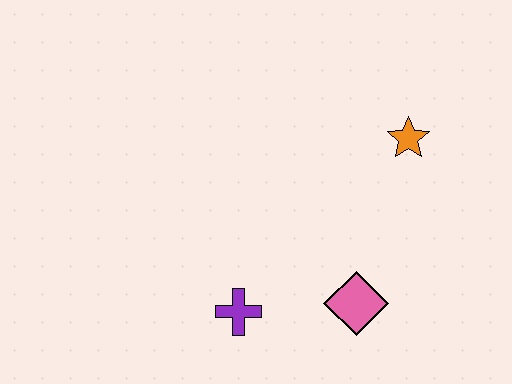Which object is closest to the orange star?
The pink diamond is closest to the orange star.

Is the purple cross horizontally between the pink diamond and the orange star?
No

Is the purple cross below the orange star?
Yes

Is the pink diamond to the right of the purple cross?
Yes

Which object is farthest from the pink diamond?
The orange star is farthest from the pink diamond.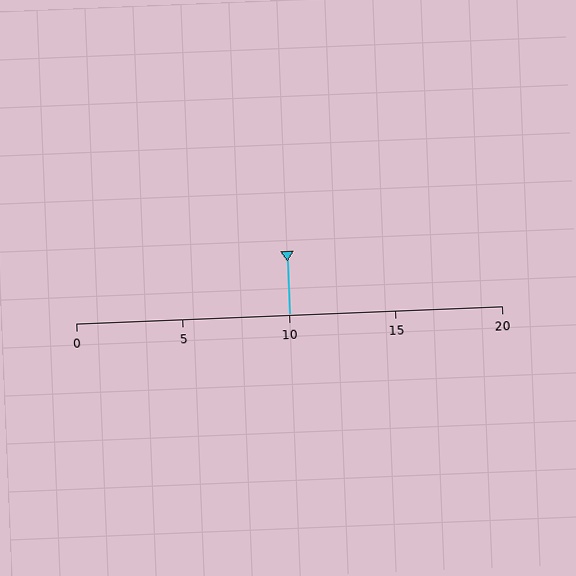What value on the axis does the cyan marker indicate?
The marker indicates approximately 10.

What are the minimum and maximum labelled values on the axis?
The axis runs from 0 to 20.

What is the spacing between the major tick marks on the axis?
The major ticks are spaced 5 apart.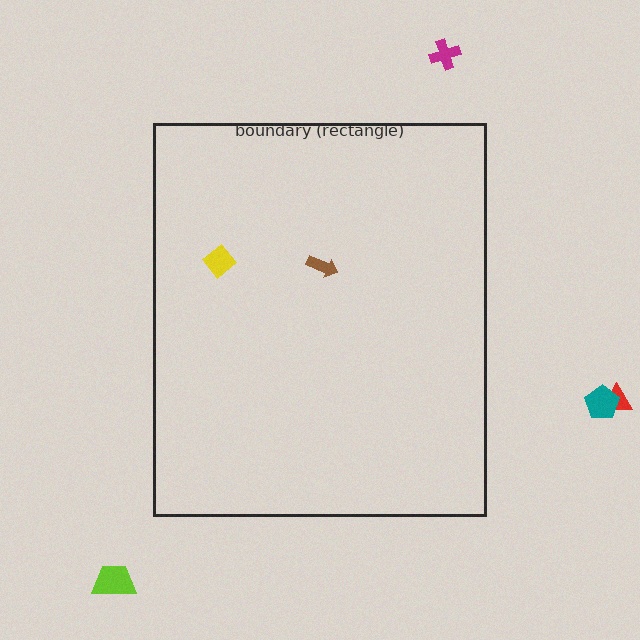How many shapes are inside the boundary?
2 inside, 4 outside.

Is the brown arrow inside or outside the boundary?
Inside.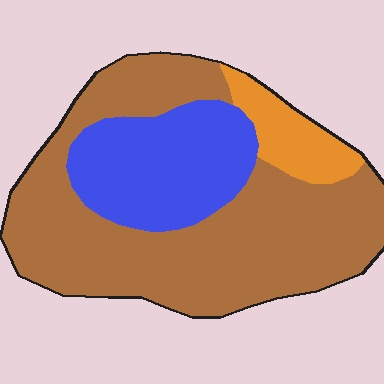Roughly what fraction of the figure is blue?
Blue covers roughly 25% of the figure.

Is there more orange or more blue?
Blue.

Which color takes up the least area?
Orange, at roughly 10%.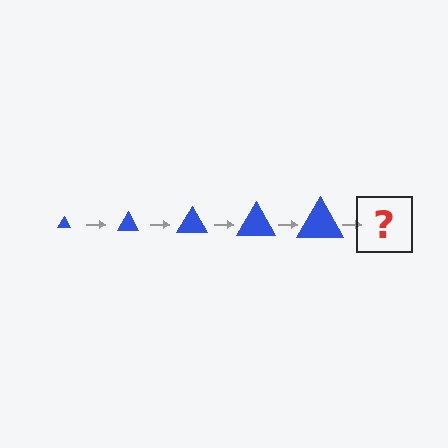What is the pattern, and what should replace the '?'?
The pattern is that the triangle gets progressively larger each step. The '?' should be a blue triangle, larger than the previous one.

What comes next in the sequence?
The next element should be a blue triangle, larger than the previous one.